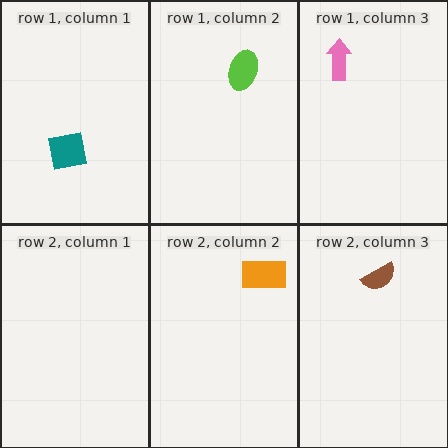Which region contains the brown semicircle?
The row 2, column 3 region.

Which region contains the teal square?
The row 1, column 1 region.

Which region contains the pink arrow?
The row 1, column 3 region.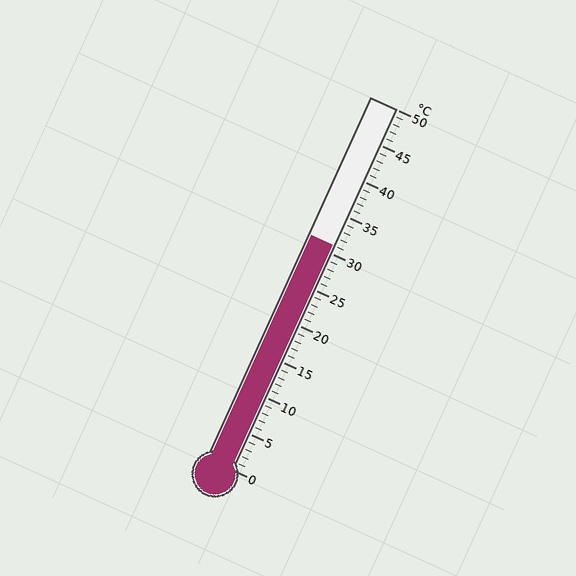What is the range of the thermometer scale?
The thermometer scale ranges from 0°C to 50°C.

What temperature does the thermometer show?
The thermometer shows approximately 31°C.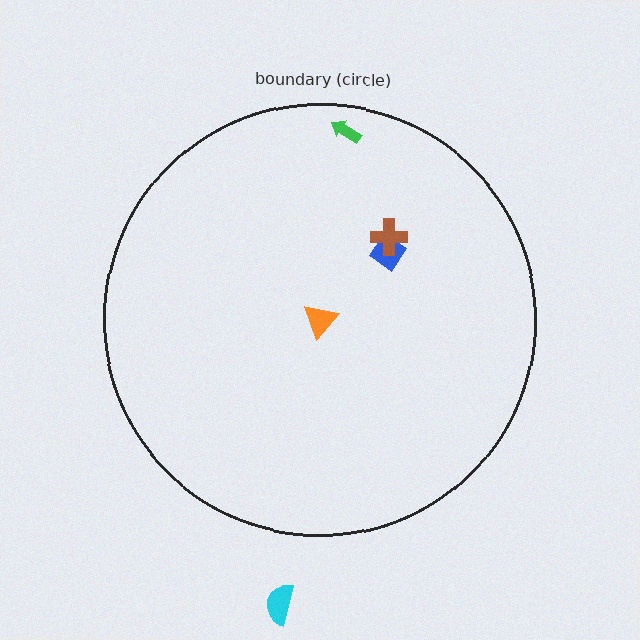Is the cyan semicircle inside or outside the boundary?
Outside.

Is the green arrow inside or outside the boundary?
Inside.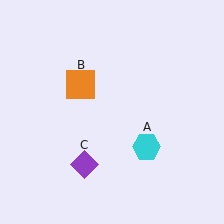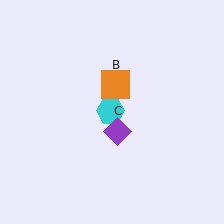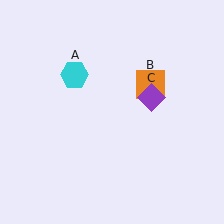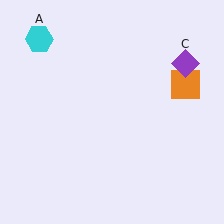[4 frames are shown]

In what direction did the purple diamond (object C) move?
The purple diamond (object C) moved up and to the right.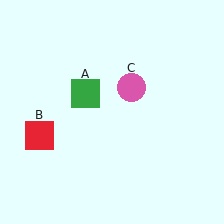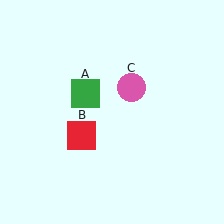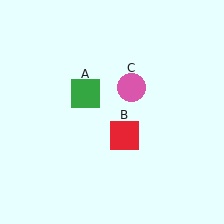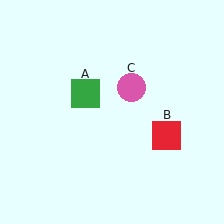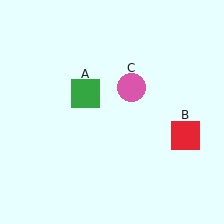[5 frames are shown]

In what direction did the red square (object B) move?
The red square (object B) moved right.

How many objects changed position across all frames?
1 object changed position: red square (object B).